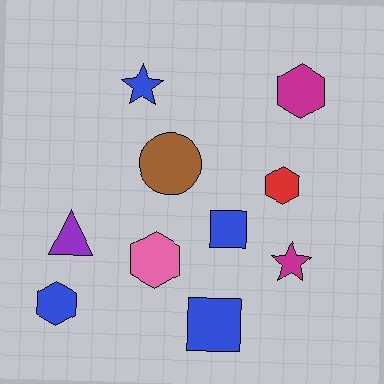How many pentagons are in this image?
There are no pentagons.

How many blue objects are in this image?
There are 4 blue objects.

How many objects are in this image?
There are 10 objects.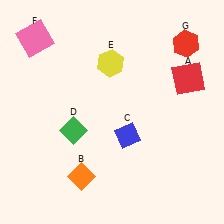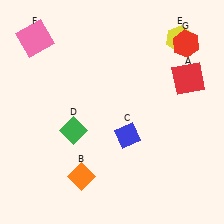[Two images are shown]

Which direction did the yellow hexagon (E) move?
The yellow hexagon (E) moved right.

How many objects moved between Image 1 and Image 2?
1 object moved between the two images.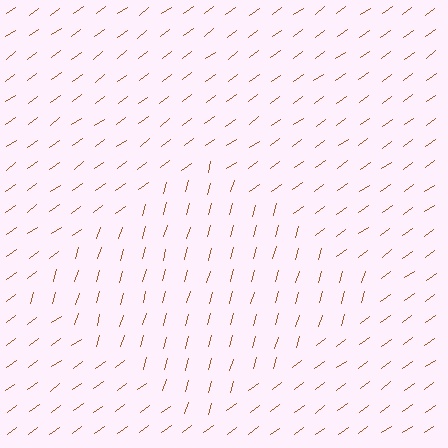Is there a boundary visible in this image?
Yes, there is a texture boundary formed by a change in line orientation.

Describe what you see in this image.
The image is filled with small brown line segments. A diamond region in the image has lines oriented differently from the surrounding lines, creating a visible texture boundary.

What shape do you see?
I see a diamond.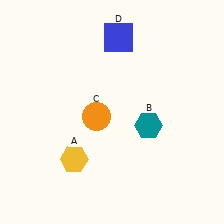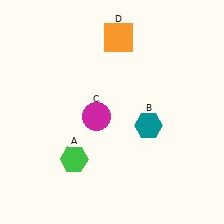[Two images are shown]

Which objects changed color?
A changed from yellow to green. C changed from orange to magenta. D changed from blue to orange.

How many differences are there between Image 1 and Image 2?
There are 3 differences between the two images.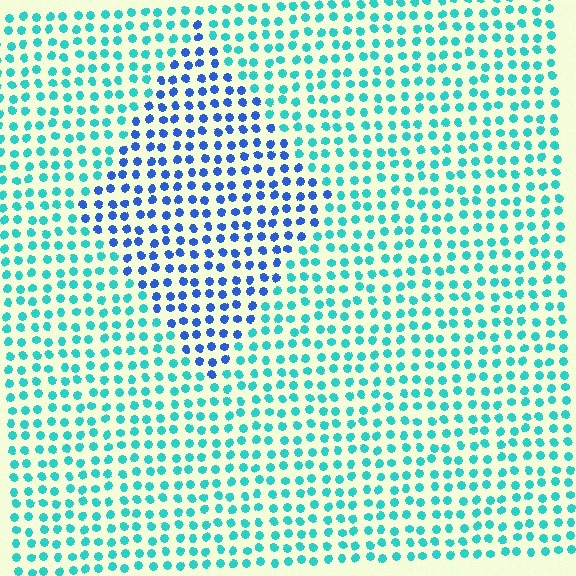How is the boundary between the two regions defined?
The boundary is defined purely by a slight shift in hue (about 46 degrees). Spacing, size, and orientation are identical on both sides.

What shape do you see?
I see a diamond.